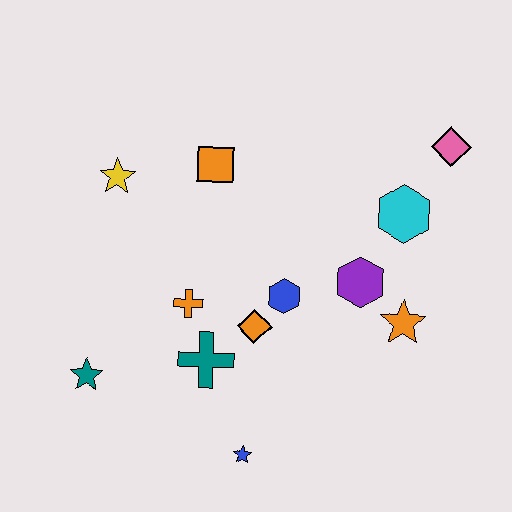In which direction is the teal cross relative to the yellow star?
The teal cross is below the yellow star.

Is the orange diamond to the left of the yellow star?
No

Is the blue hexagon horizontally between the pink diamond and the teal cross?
Yes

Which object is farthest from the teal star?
The pink diamond is farthest from the teal star.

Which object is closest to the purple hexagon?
The orange star is closest to the purple hexagon.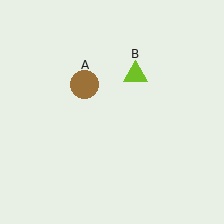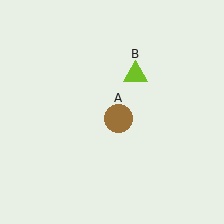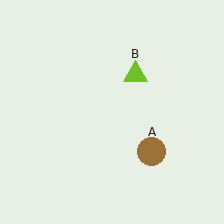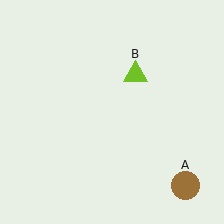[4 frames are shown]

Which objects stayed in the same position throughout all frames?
Lime triangle (object B) remained stationary.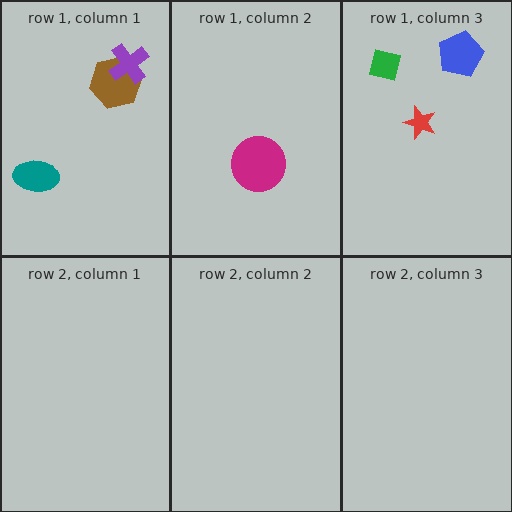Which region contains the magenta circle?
The row 1, column 2 region.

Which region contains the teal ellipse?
The row 1, column 1 region.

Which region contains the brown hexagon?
The row 1, column 1 region.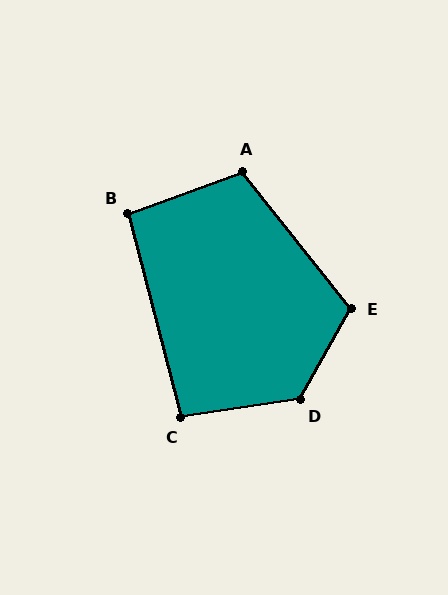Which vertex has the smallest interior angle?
B, at approximately 96 degrees.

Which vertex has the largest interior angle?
D, at approximately 127 degrees.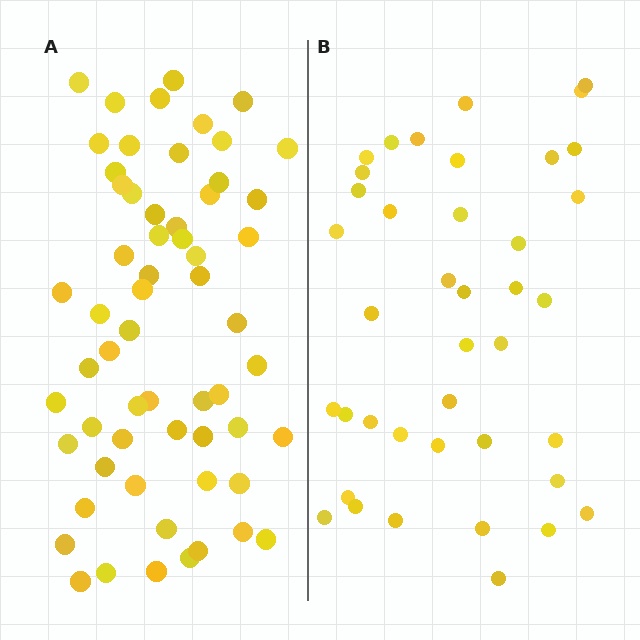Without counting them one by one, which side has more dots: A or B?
Region A (the left region) has more dots.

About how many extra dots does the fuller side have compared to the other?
Region A has approximately 20 more dots than region B.